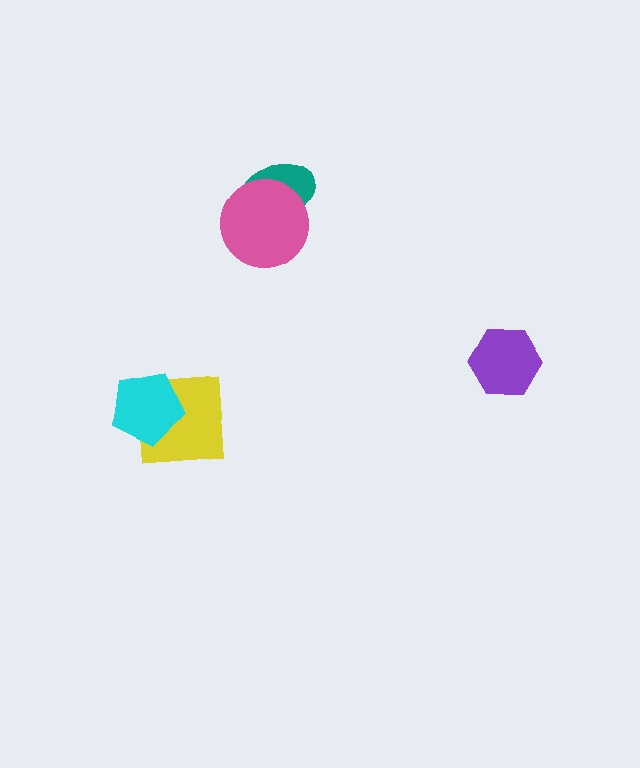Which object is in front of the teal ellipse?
The pink circle is in front of the teal ellipse.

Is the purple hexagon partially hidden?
No, no other shape covers it.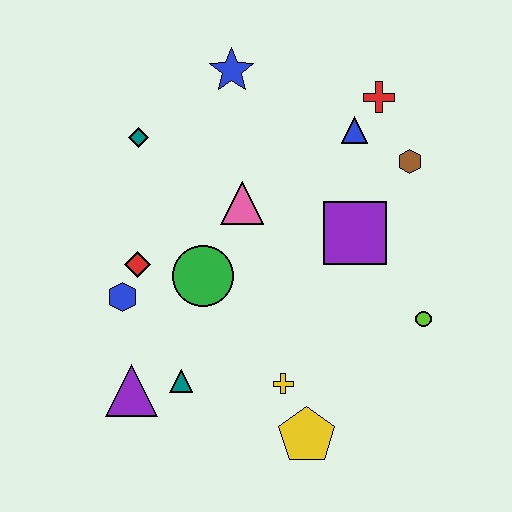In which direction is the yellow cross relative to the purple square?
The yellow cross is below the purple square.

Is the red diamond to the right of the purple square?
No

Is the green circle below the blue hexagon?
No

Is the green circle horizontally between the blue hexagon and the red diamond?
No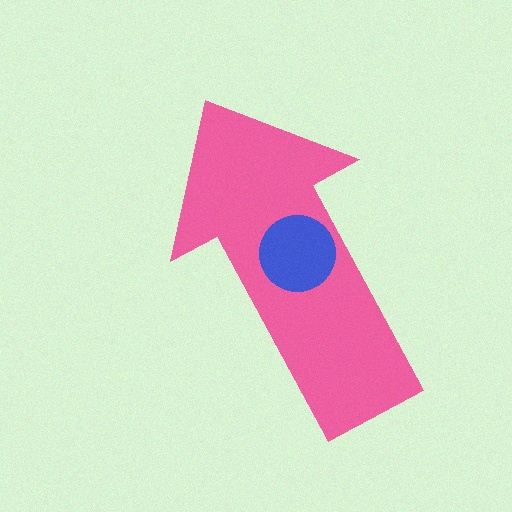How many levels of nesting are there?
2.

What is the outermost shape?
The pink arrow.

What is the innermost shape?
The blue circle.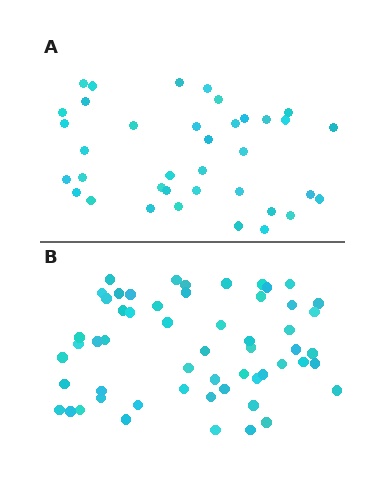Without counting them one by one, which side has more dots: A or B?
Region B (the bottom region) has more dots.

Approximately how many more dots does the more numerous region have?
Region B has approximately 20 more dots than region A.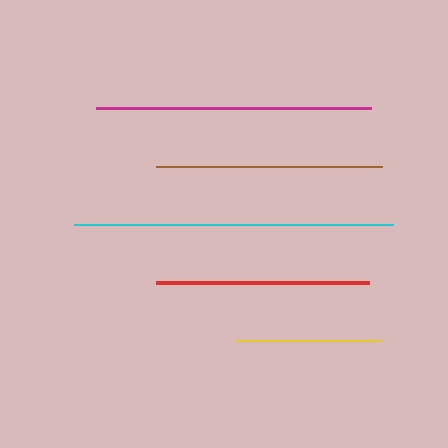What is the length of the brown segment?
The brown segment is approximately 226 pixels long.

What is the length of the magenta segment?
The magenta segment is approximately 275 pixels long.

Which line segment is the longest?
The cyan line is the longest at approximately 319 pixels.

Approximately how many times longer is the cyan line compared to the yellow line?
The cyan line is approximately 2.2 times the length of the yellow line.